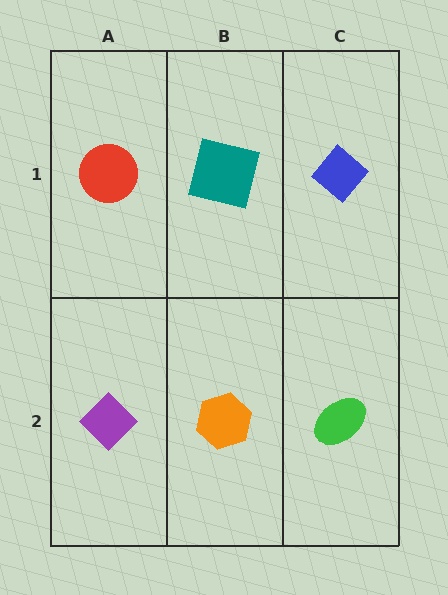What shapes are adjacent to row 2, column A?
A red circle (row 1, column A), an orange hexagon (row 2, column B).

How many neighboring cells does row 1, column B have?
3.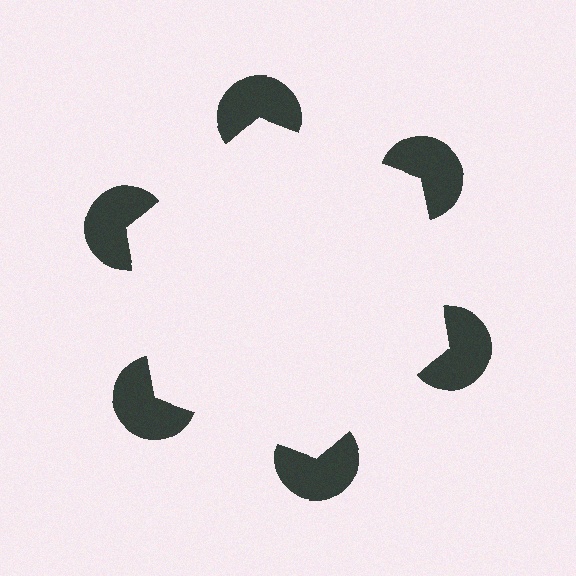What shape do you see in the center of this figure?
An illusory hexagon — its edges are inferred from the aligned wedge cuts in the pac-man discs, not physically drawn.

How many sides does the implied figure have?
6 sides.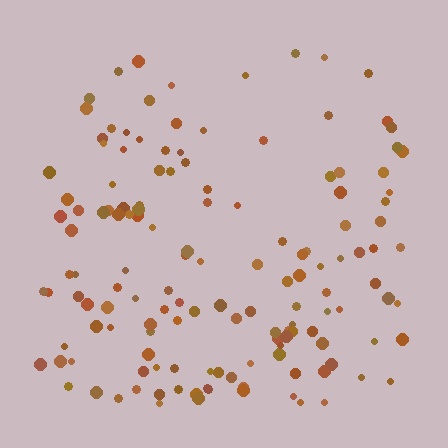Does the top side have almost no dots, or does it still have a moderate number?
Still a moderate number, just noticeably fewer than the bottom.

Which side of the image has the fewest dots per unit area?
The top.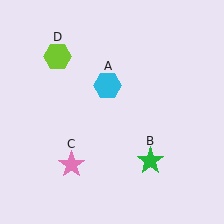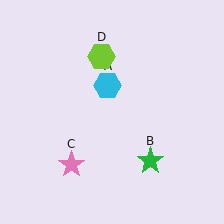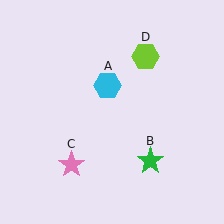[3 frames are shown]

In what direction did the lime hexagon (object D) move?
The lime hexagon (object D) moved right.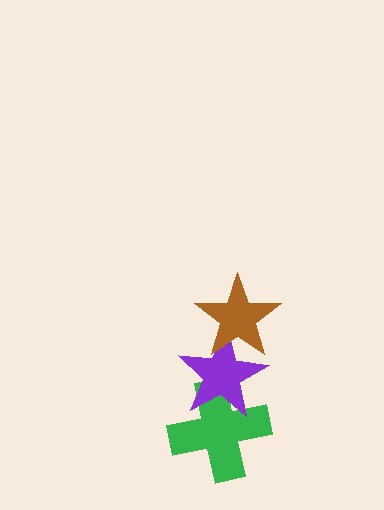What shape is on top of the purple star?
The brown star is on top of the purple star.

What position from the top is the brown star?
The brown star is 1st from the top.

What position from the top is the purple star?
The purple star is 2nd from the top.